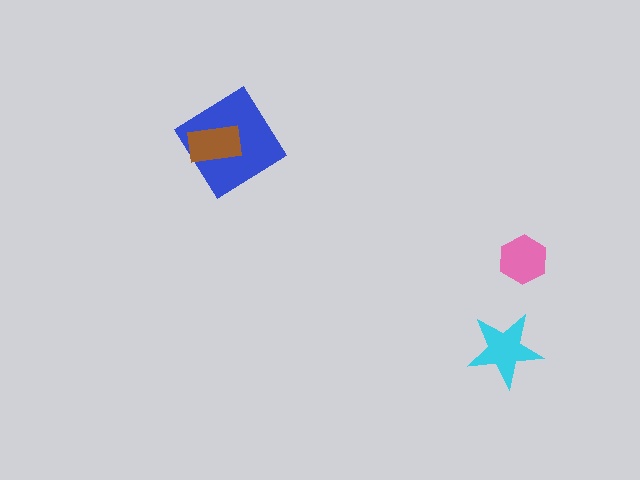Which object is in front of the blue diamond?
The brown rectangle is in front of the blue diamond.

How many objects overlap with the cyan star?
0 objects overlap with the cyan star.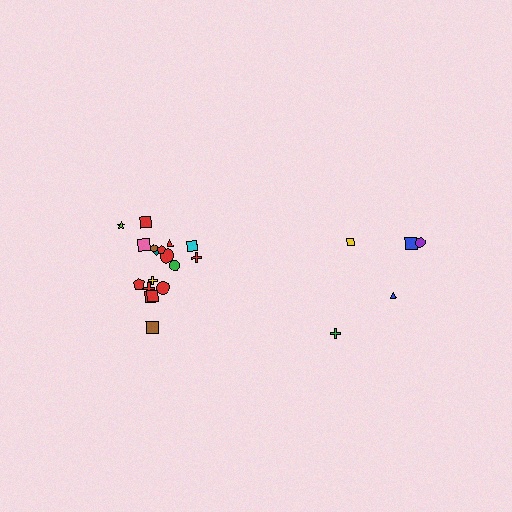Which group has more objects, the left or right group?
The left group.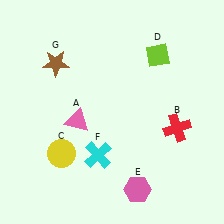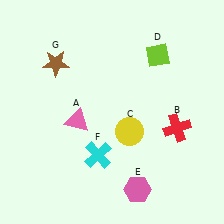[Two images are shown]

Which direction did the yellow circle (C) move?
The yellow circle (C) moved right.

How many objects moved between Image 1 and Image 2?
1 object moved between the two images.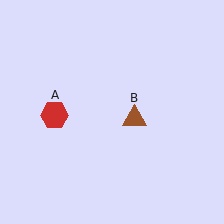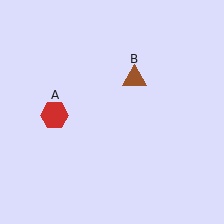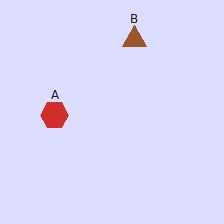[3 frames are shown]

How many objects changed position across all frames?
1 object changed position: brown triangle (object B).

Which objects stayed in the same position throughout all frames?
Red hexagon (object A) remained stationary.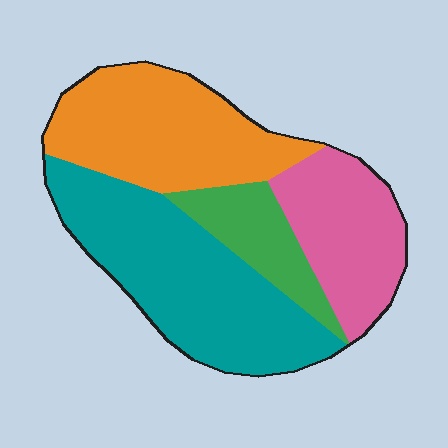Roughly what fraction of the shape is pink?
Pink takes up less than a quarter of the shape.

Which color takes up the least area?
Green, at roughly 10%.